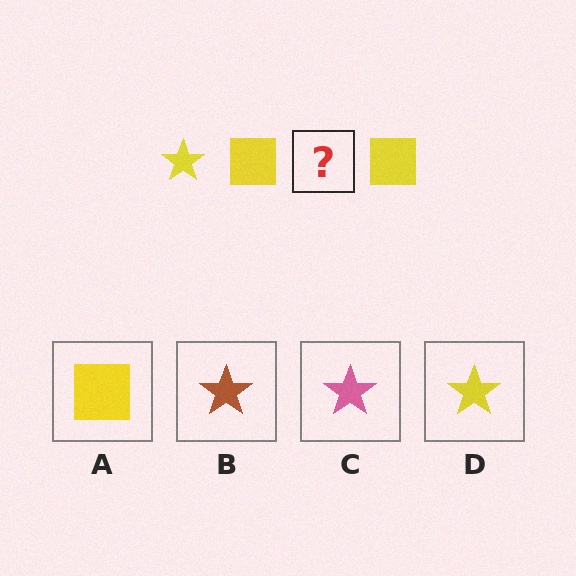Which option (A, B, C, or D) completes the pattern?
D.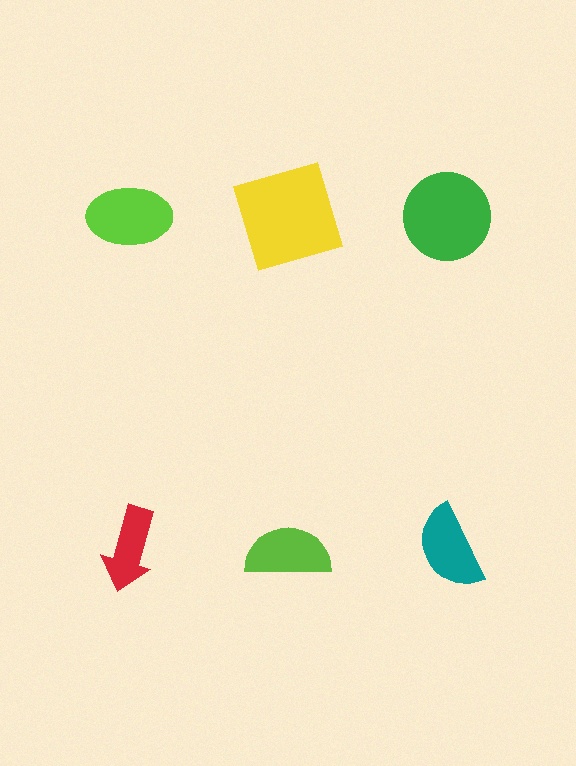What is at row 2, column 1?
A red arrow.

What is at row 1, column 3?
A green circle.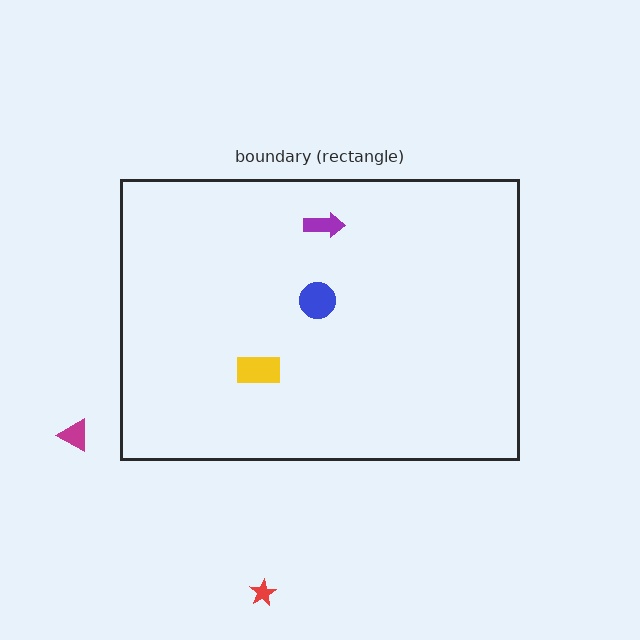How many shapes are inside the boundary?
3 inside, 2 outside.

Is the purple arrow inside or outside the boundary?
Inside.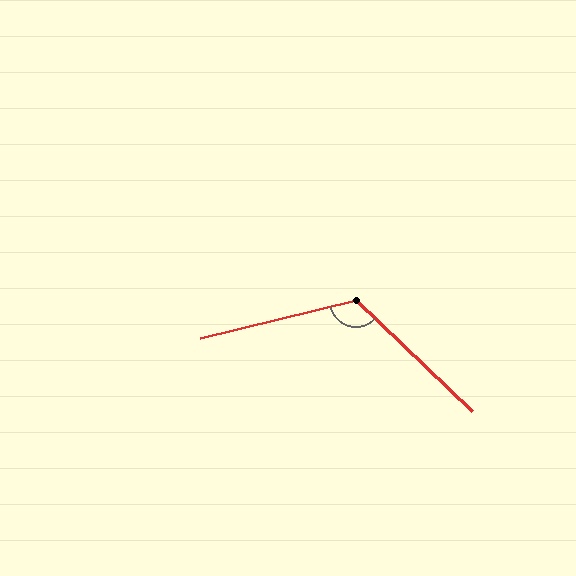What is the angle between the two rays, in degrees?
Approximately 123 degrees.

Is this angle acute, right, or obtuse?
It is obtuse.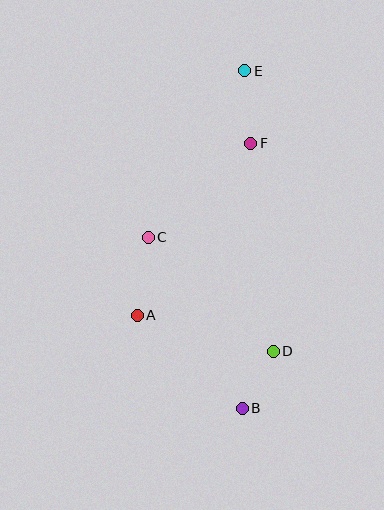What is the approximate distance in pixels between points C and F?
The distance between C and F is approximately 139 pixels.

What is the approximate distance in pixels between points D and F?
The distance between D and F is approximately 209 pixels.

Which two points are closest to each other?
Points B and D are closest to each other.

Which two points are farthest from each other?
Points B and E are farthest from each other.